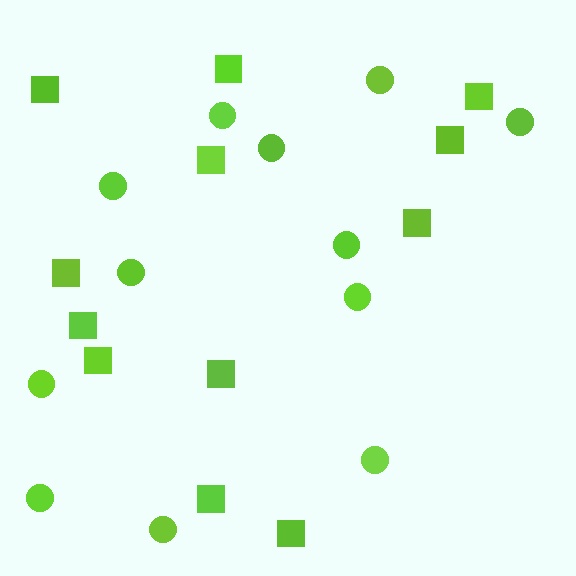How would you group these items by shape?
There are 2 groups: one group of circles (12) and one group of squares (12).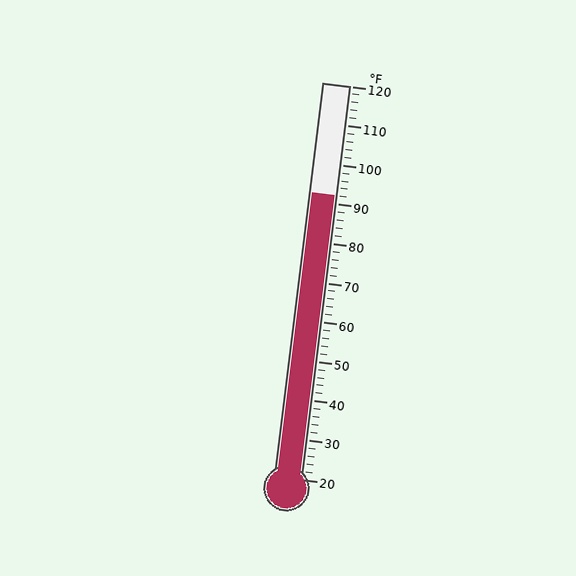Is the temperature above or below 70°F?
The temperature is above 70°F.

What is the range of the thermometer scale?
The thermometer scale ranges from 20°F to 120°F.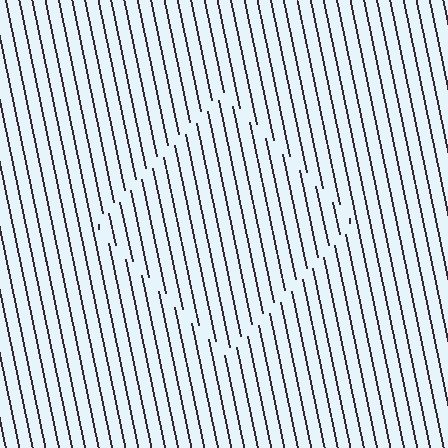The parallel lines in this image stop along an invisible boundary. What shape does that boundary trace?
An illusory square. The interior of the shape contains the same grating, shifted by half a period — the contour is defined by the phase discontinuity where line-ends from the inner and outer gratings abut.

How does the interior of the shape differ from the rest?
The interior of the shape contains the same grating, shifted by half a period — the contour is defined by the phase discontinuity where line-ends from the inner and outer gratings abut.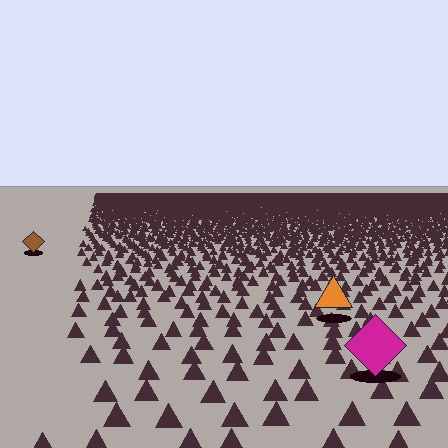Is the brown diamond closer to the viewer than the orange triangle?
No. The orange triangle is closer — you can tell from the texture gradient: the ground texture is coarser near it.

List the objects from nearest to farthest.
From nearest to farthest: the magenta diamond, the orange triangle, the brown diamond.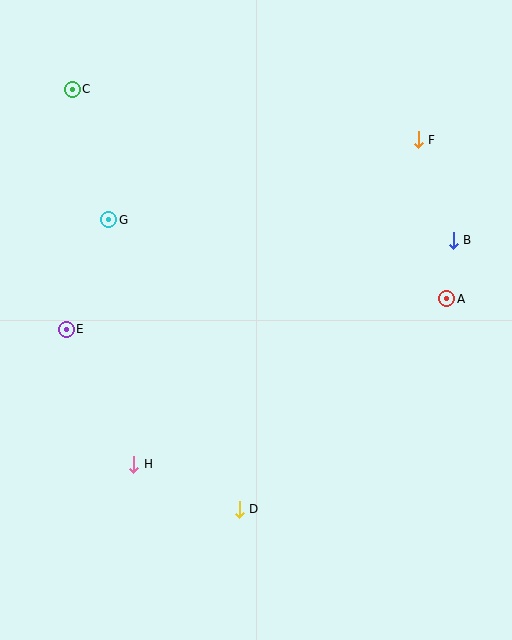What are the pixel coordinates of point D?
Point D is at (239, 509).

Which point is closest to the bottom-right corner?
Point D is closest to the bottom-right corner.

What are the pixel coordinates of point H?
Point H is at (134, 465).